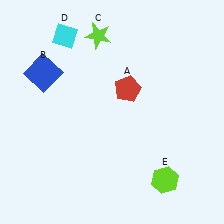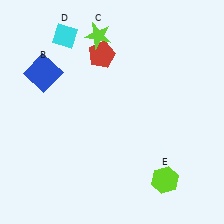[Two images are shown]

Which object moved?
The red pentagon (A) moved up.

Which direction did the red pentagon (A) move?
The red pentagon (A) moved up.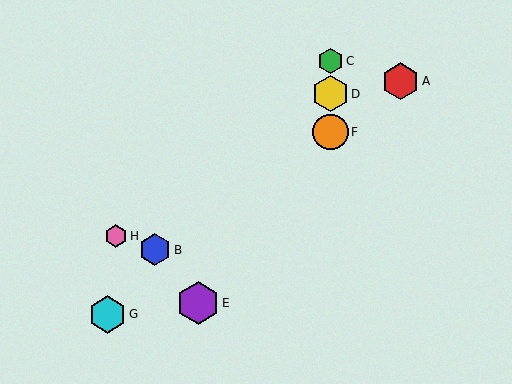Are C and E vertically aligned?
No, C is at x≈330 and E is at x≈198.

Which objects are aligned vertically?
Objects C, D, F are aligned vertically.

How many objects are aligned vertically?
3 objects (C, D, F) are aligned vertically.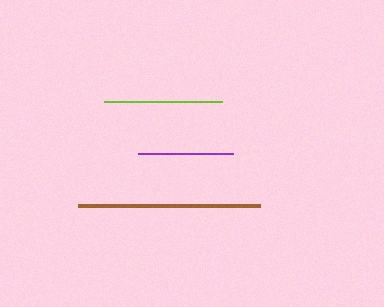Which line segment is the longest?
The brown line is the longest at approximately 181 pixels.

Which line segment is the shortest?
The purple line is the shortest at approximately 95 pixels.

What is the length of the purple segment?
The purple segment is approximately 95 pixels long.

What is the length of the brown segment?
The brown segment is approximately 181 pixels long.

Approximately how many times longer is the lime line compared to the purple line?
The lime line is approximately 1.2 times the length of the purple line.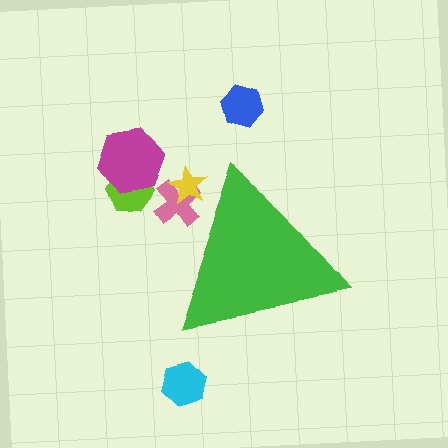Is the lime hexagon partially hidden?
No, the lime hexagon is fully visible.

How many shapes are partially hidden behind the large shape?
2 shapes are partially hidden.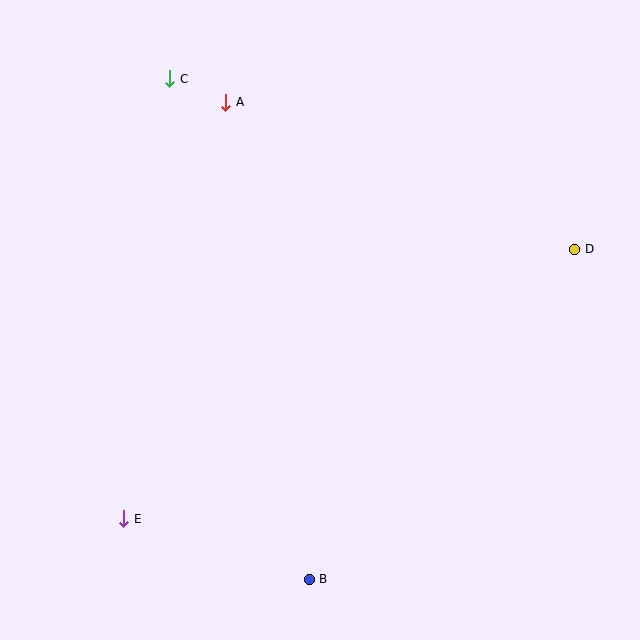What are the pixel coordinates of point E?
Point E is at (124, 519).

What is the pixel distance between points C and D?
The distance between C and D is 439 pixels.